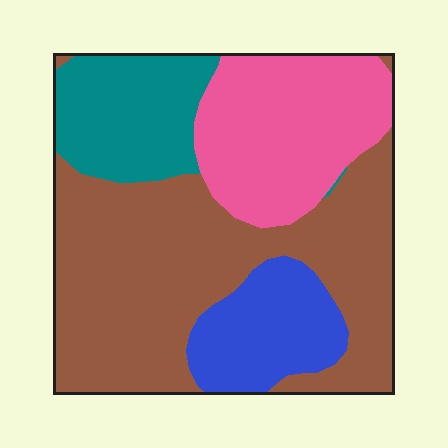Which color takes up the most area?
Brown, at roughly 50%.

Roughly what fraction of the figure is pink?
Pink takes up about one quarter (1/4) of the figure.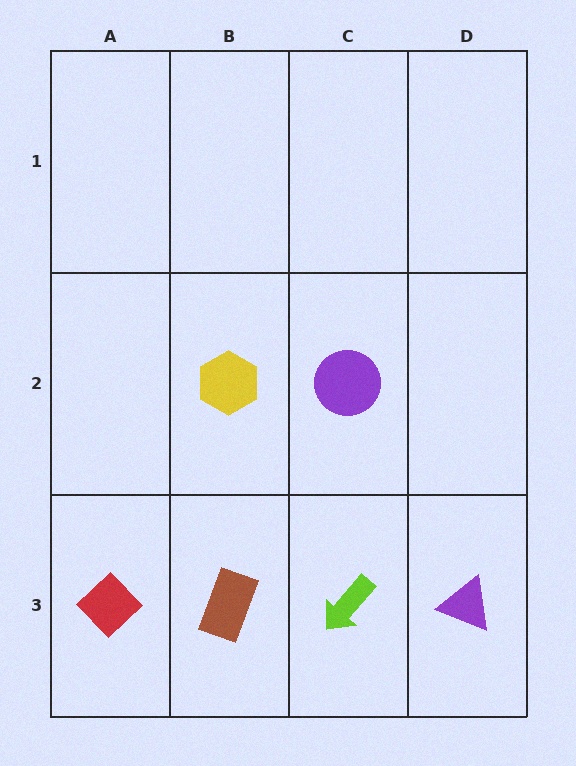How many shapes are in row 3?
4 shapes.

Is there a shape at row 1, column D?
No, that cell is empty.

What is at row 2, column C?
A purple circle.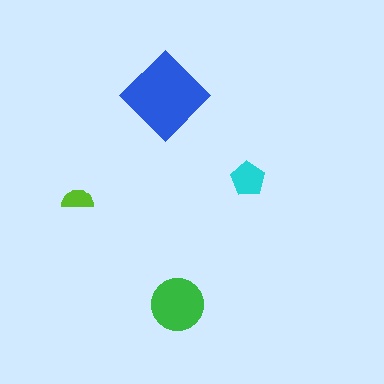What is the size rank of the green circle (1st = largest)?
2nd.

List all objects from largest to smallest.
The blue diamond, the green circle, the cyan pentagon, the lime semicircle.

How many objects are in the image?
There are 4 objects in the image.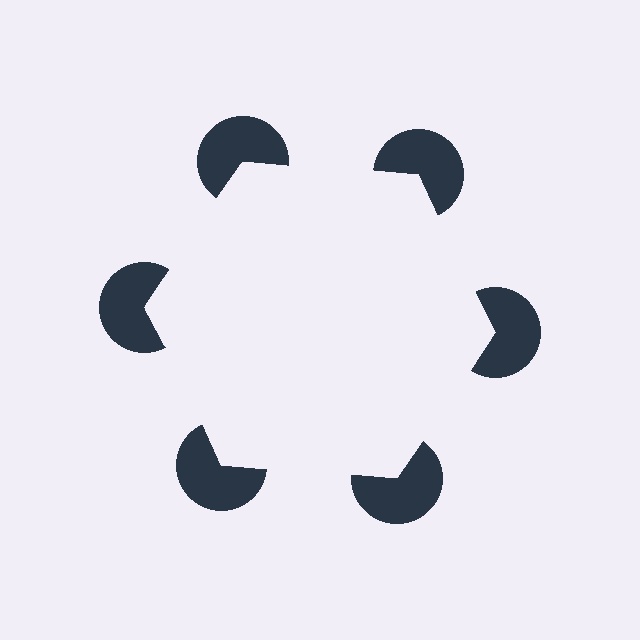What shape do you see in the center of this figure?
An illusory hexagon — its edges are inferred from the aligned wedge cuts in the pac-man discs, not physically drawn.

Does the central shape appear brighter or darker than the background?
It typically appears slightly brighter than the background, even though no actual brightness change is drawn.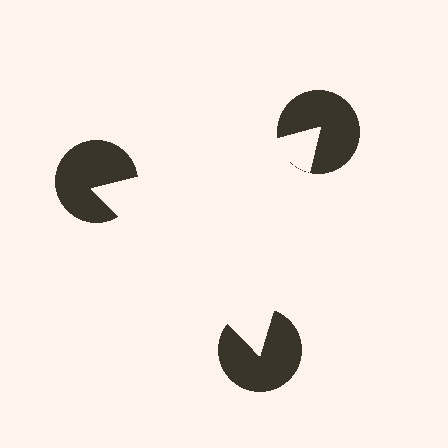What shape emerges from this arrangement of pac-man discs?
An illusory triangle — its edges are inferred from the aligned wedge cuts in the pac-man discs, not physically drawn.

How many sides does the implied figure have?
3 sides.